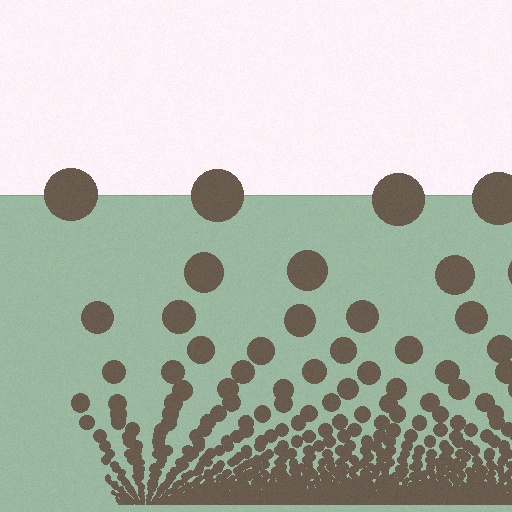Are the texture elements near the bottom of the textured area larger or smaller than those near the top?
Smaller. The gradient is inverted — elements near the bottom are smaller and denser.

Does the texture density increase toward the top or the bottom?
Density increases toward the bottom.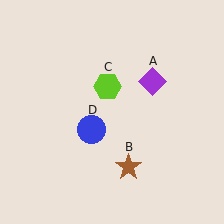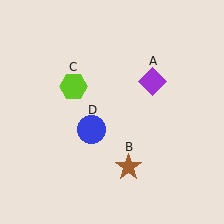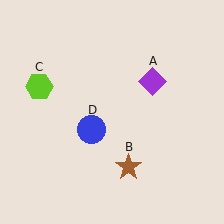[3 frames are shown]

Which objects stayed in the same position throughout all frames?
Purple diamond (object A) and brown star (object B) and blue circle (object D) remained stationary.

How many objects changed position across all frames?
1 object changed position: lime hexagon (object C).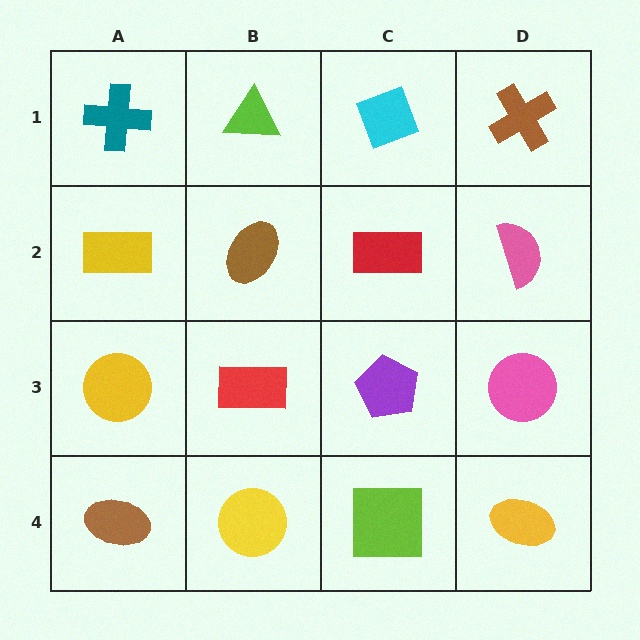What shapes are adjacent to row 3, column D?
A pink semicircle (row 2, column D), a yellow ellipse (row 4, column D), a purple pentagon (row 3, column C).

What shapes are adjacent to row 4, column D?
A pink circle (row 3, column D), a lime square (row 4, column C).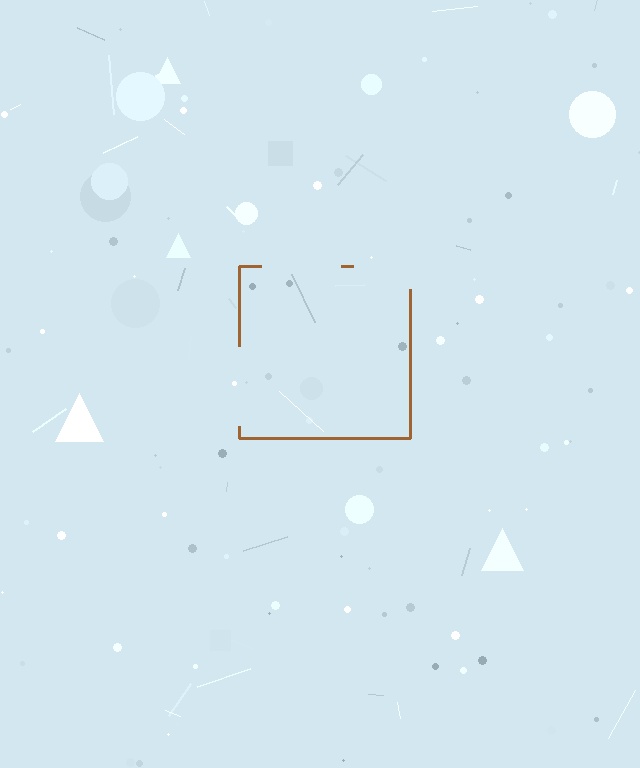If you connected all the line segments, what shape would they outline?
They would outline a square.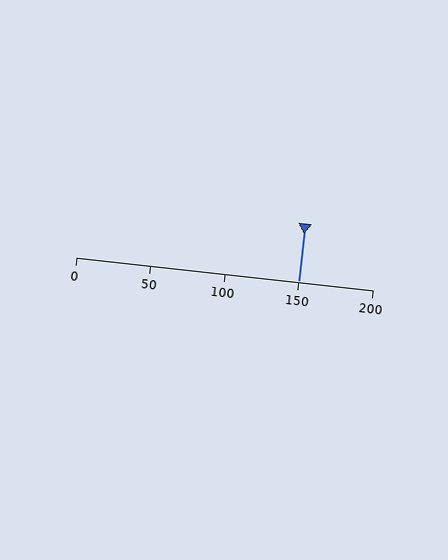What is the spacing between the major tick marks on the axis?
The major ticks are spaced 50 apart.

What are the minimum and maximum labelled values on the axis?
The axis runs from 0 to 200.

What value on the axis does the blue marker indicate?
The marker indicates approximately 150.